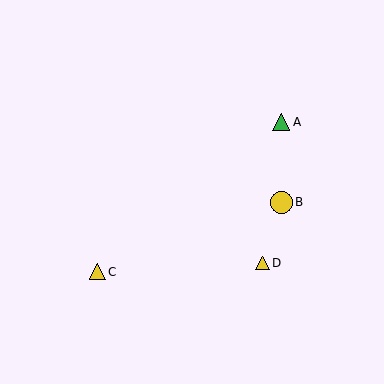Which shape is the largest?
The yellow circle (labeled B) is the largest.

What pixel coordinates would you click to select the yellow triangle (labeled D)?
Click at (262, 263) to select the yellow triangle D.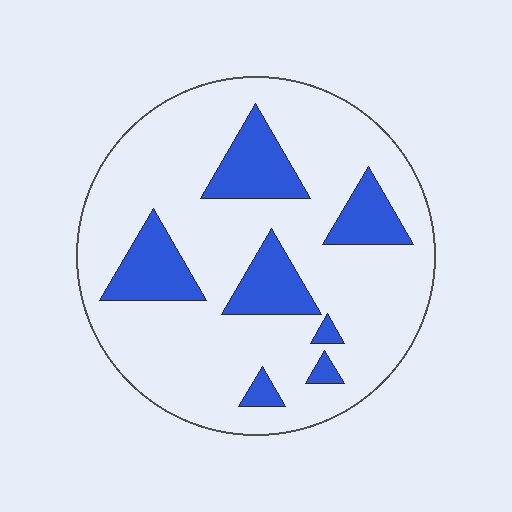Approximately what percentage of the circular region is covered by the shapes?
Approximately 20%.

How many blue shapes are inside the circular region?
7.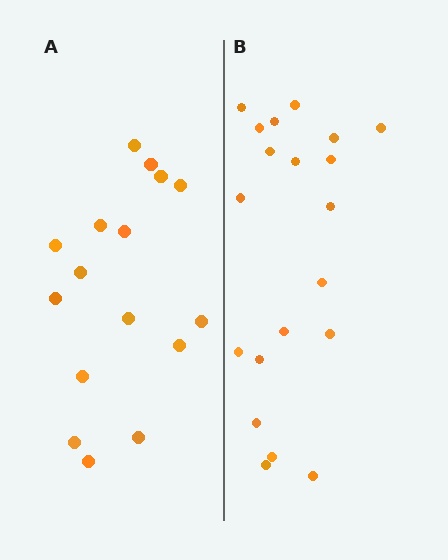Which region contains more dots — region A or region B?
Region B (the right region) has more dots.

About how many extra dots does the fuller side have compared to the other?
Region B has about 4 more dots than region A.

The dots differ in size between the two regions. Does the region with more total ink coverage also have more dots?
No. Region A has more total ink coverage because its dots are larger, but region B actually contains more individual dots. Total area can be misleading — the number of items is what matters here.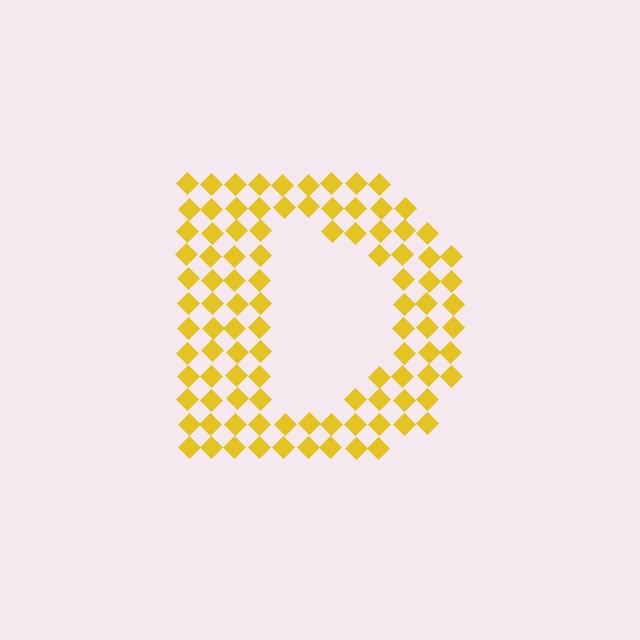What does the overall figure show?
The overall figure shows the letter D.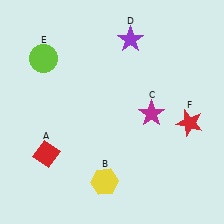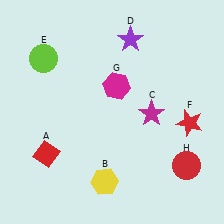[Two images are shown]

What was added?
A magenta hexagon (G), a red circle (H) were added in Image 2.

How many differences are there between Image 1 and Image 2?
There are 2 differences between the two images.